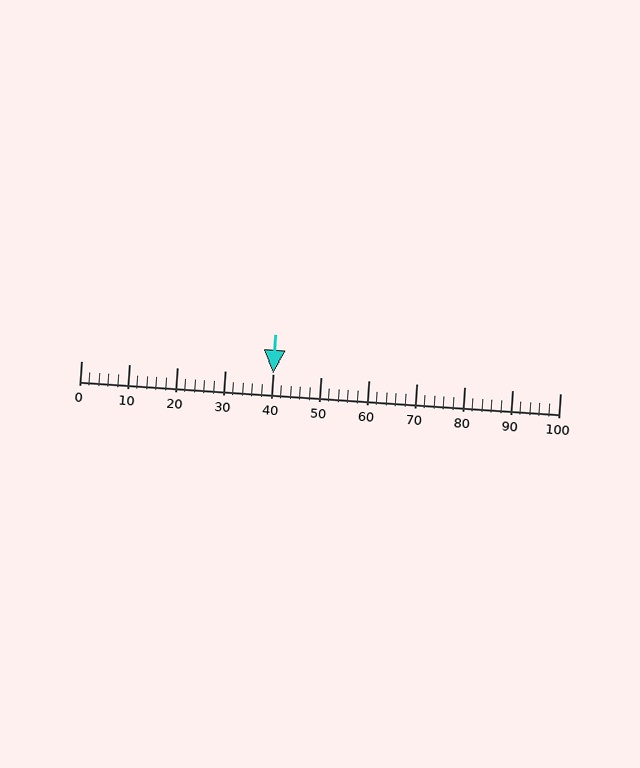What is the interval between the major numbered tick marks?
The major tick marks are spaced 10 units apart.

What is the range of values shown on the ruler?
The ruler shows values from 0 to 100.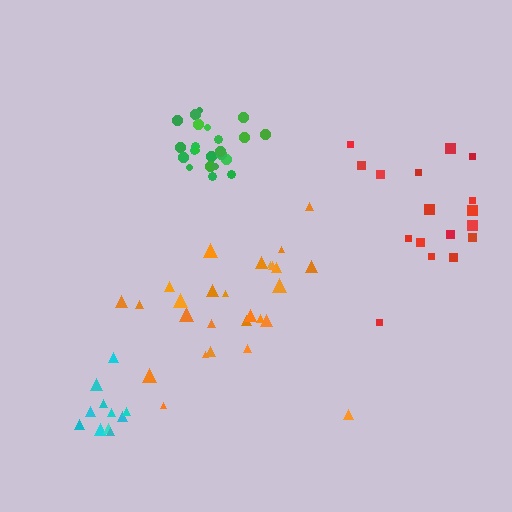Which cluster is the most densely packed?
Green.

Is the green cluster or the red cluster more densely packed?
Green.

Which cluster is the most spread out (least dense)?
Red.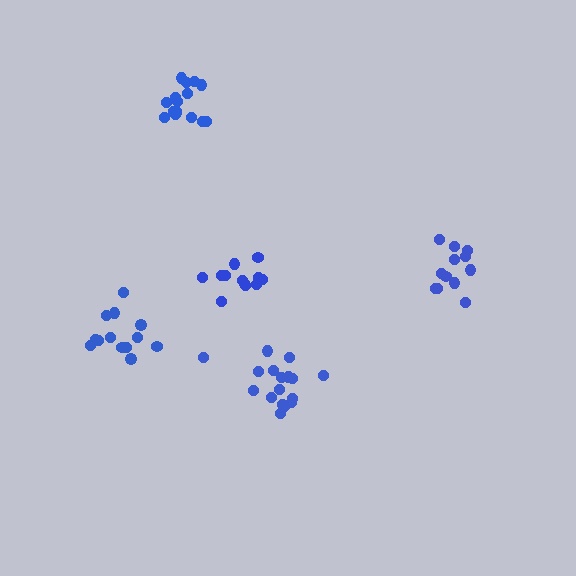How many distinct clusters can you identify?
There are 5 distinct clusters.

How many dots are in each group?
Group 1: 12 dots, Group 2: 17 dots, Group 3: 16 dots, Group 4: 12 dots, Group 5: 13 dots (70 total).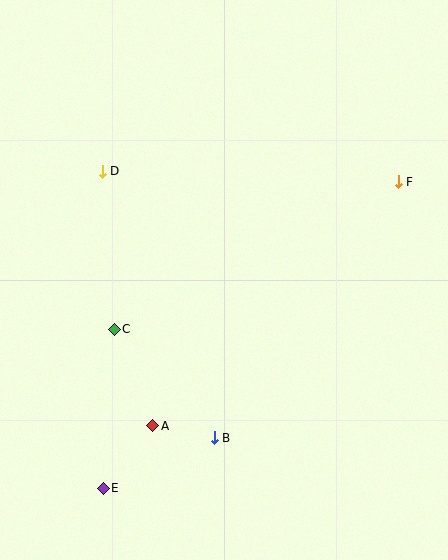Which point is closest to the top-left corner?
Point D is closest to the top-left corner.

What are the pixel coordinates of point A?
Point A is at (153, 426).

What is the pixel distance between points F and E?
The distance between F and E is 426 pixels.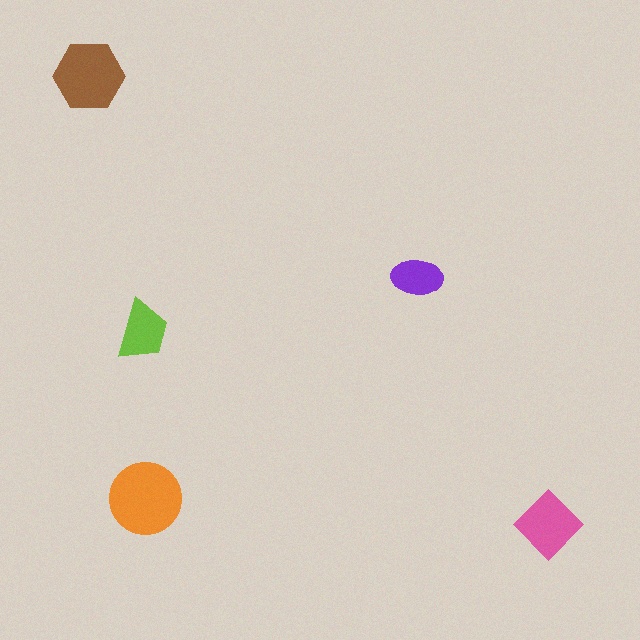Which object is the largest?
The orange circle.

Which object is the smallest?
The purple ellipse.